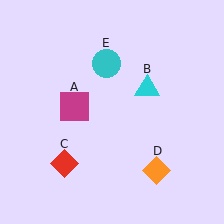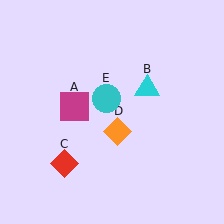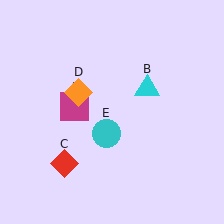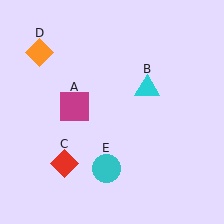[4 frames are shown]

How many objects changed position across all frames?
2 objects changed position: orange diamond (object D), cyan circle (object E).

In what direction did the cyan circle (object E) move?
The cyan circle (object E) moved down.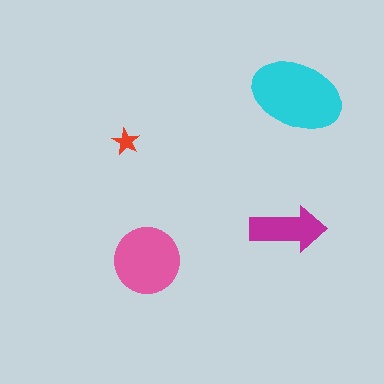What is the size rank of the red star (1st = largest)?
4th.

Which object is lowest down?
The pink circle is bottommost.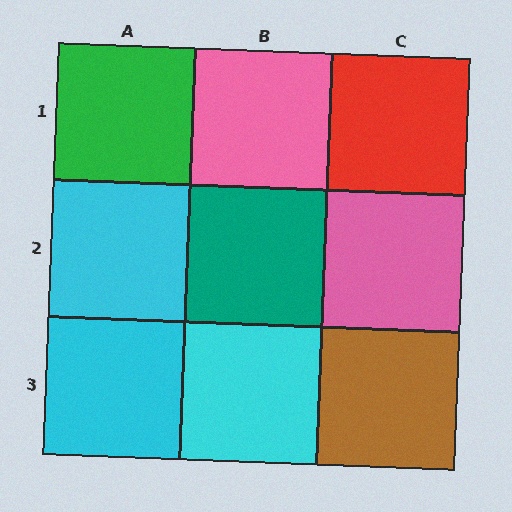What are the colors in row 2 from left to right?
Cyan, teal, pink.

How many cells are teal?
1 cell is teal.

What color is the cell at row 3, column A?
Cyan.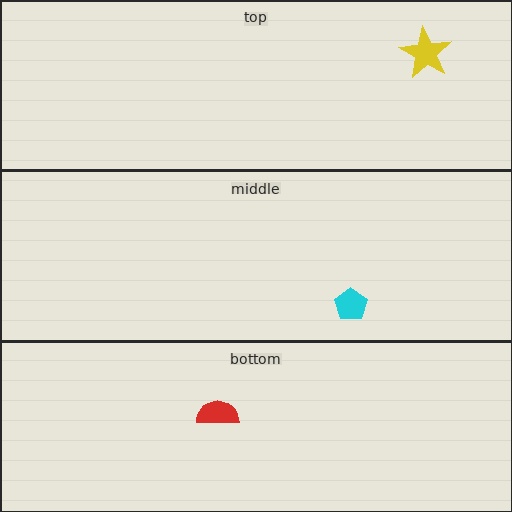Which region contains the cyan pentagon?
The middle region.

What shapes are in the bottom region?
The red semicircle.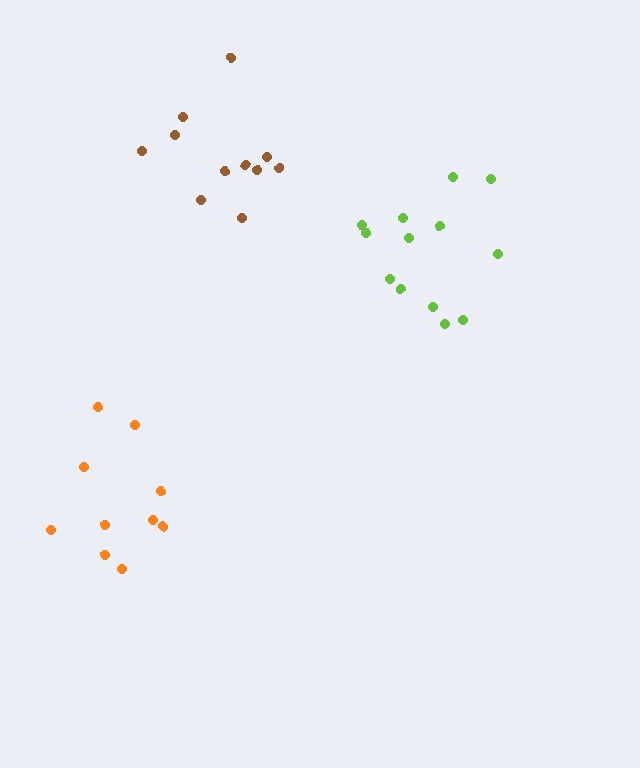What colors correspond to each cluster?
The clusters are colored: lime, brown, orange.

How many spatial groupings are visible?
There are 3 spatial groupings.